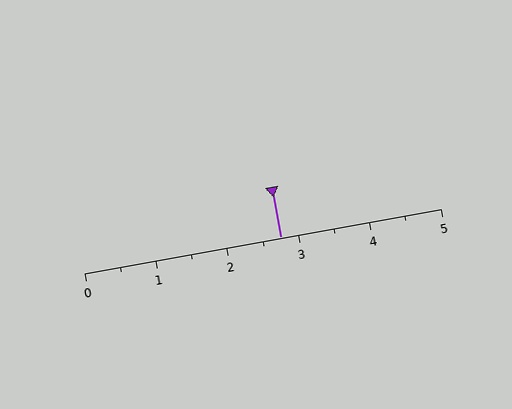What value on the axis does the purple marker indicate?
The marker indicates approximately 2.8.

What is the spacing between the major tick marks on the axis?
The major ticks are spaced 1 apart.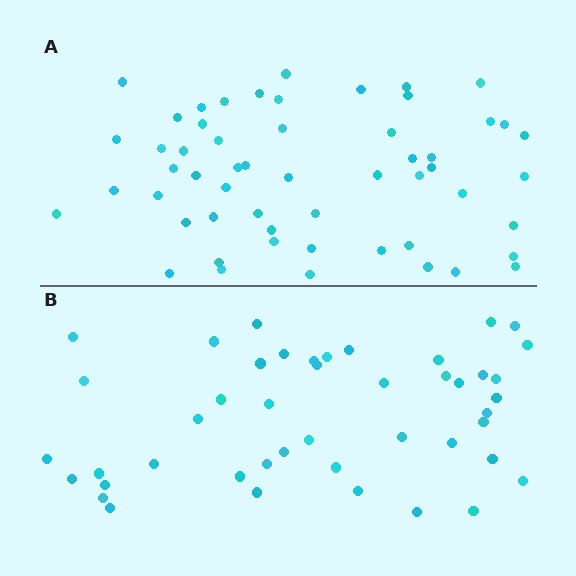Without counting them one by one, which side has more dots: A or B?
Region A (the top region) has more dots.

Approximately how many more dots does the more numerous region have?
Region A has roughly 10 or so more dots than region B.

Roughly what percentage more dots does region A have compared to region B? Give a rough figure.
About 20% more.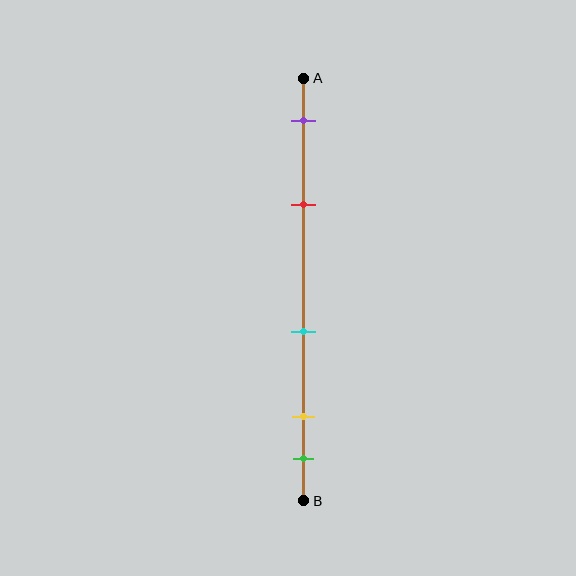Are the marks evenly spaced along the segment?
No, the marks are not evenly spaced.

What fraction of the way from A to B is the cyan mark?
The cyan mark is approximately 60% (0.6) of the way from A to B.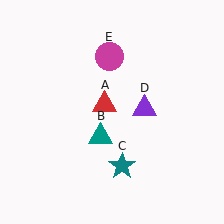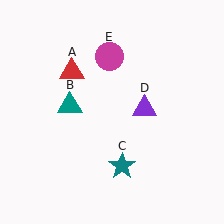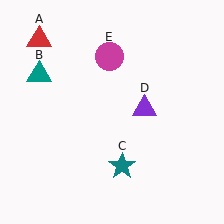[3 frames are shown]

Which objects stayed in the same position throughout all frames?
Teal star (object C) and purple triangle (object D) and magenta circle (object E) remained stationary.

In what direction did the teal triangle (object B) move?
The teal triangle (object B) moved up and to the left.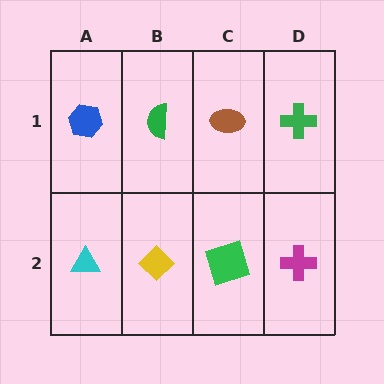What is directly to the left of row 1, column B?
A blue hexagon.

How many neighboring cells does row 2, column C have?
3.